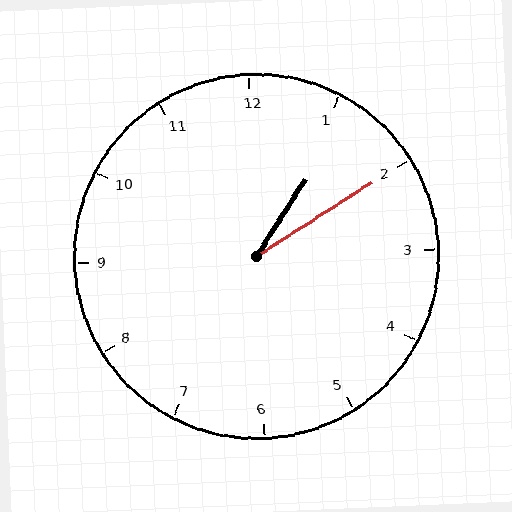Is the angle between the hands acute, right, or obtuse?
It is acute.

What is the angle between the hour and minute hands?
Approximately 25 degrees.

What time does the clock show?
1:10.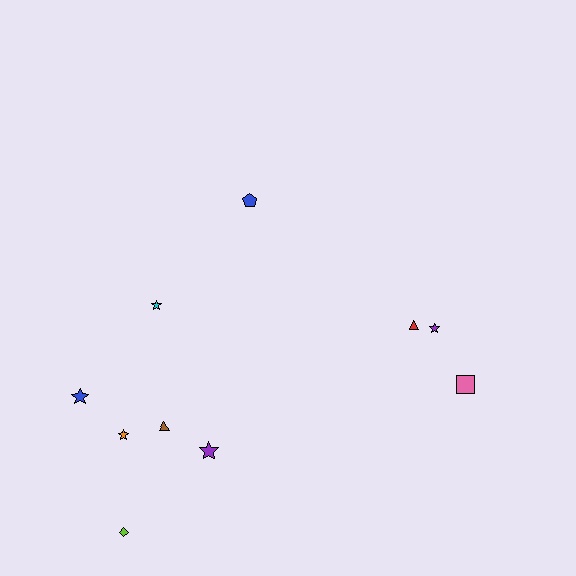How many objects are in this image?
There are 10 objects.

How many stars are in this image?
There are 5 stars.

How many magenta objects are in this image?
There are no magenta objects.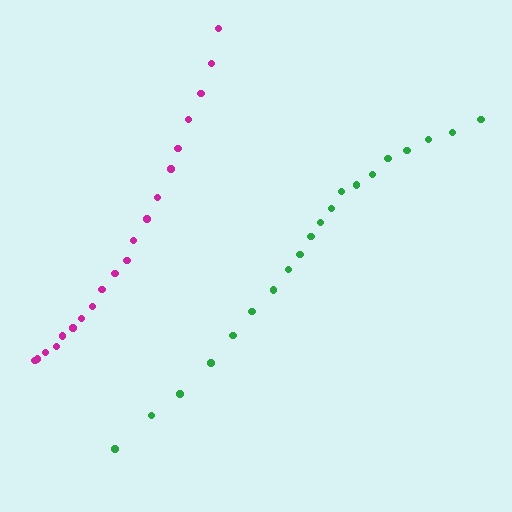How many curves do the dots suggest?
There are 2 distinct paths.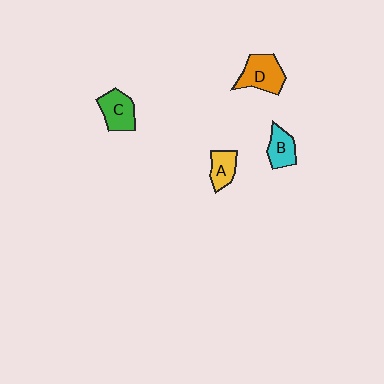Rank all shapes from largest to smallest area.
From largest to smallest: D (orange), C (green), B (cyan), A (yellow).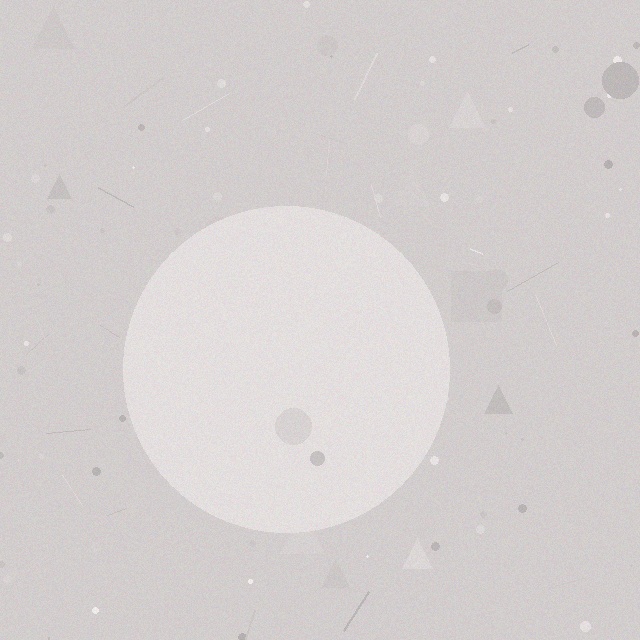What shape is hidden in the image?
A circle is hidden in the image.